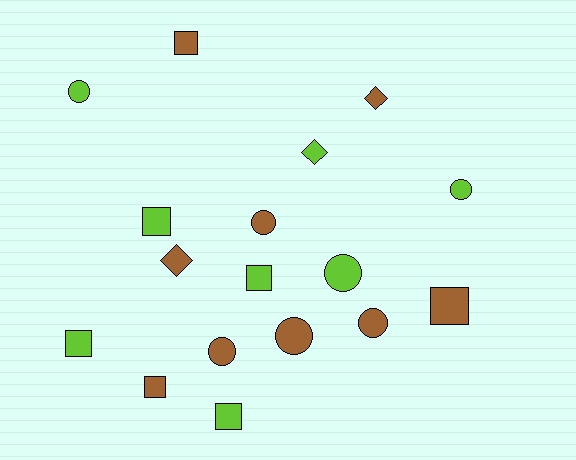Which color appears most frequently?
Brown, with 9 objects.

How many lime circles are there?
There are 3 lime circles.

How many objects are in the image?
There are 17 objects.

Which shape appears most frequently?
Square, with 7 objects.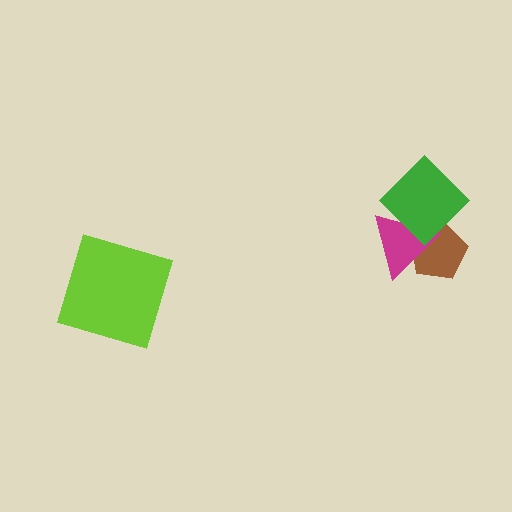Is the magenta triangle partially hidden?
Yes, it is partially covered by another shape.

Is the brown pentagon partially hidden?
Yes, it is partially covered by another shape.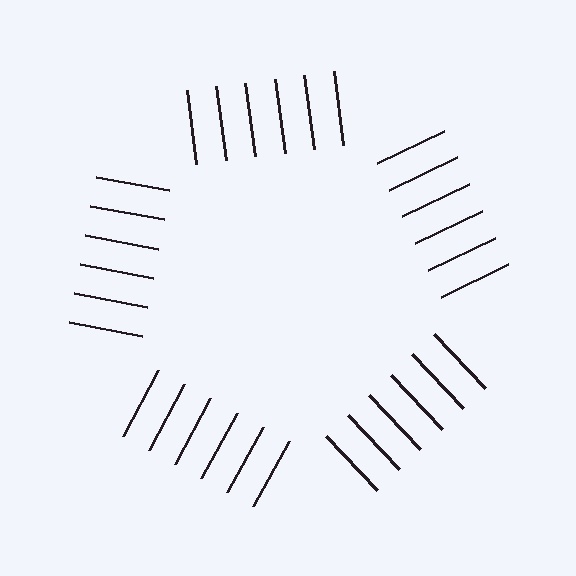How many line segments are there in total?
30 — 6 along each of the 5 edges.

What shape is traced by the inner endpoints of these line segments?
An illusory pentagon — the line segments terminate on its edges but no continuous stroke is drawn.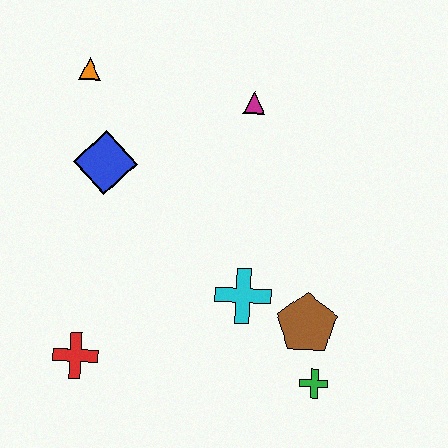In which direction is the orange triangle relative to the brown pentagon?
The orange triangle is above the brown pentagon.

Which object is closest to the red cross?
The cyan cross is closest to the red cross.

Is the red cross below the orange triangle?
Yes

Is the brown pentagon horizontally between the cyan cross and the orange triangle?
No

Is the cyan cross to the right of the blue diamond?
Yes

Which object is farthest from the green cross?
The orange triangle is farthest from the green cross.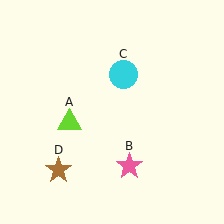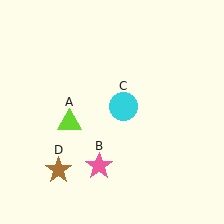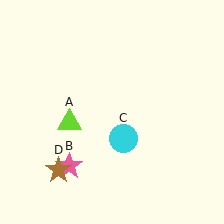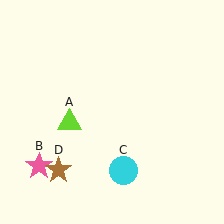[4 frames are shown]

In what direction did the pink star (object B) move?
The pink star (object B) moved left.